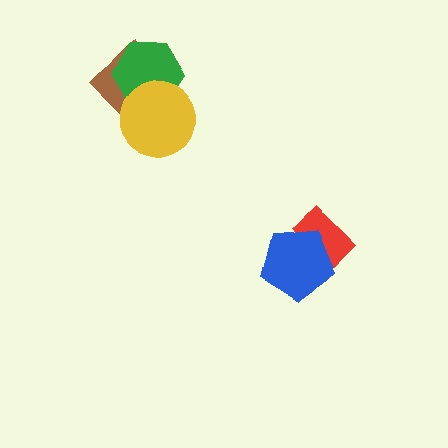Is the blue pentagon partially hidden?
No, no other shape covers it.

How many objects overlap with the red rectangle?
1 object overlaps with the red rectangle.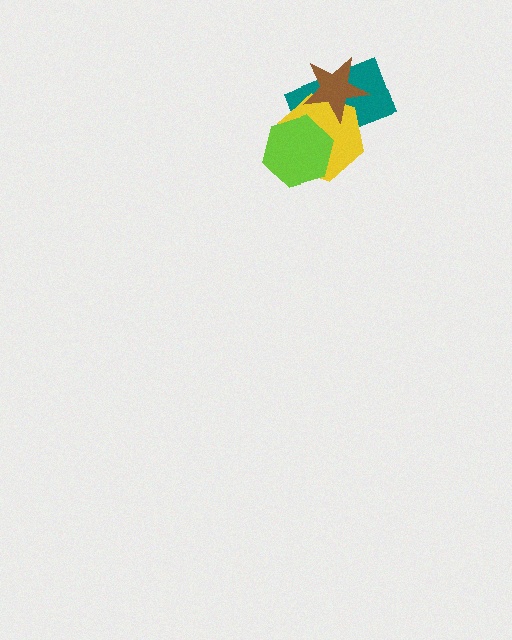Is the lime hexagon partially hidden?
No, no other shape covers it.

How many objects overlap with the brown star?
2 objects overlap with the brown star.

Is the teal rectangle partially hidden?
Yes, it is partially covered by another shape.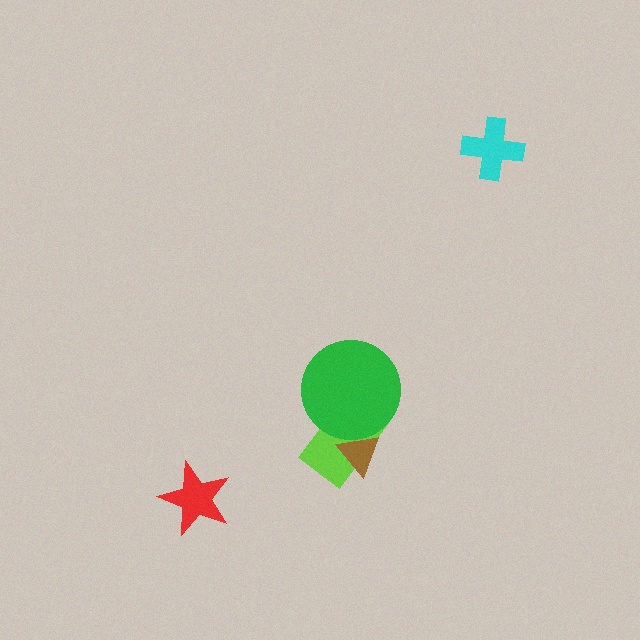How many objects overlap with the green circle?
2 objects overlap with the green circle.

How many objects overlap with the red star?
0 objects overlap with the red star.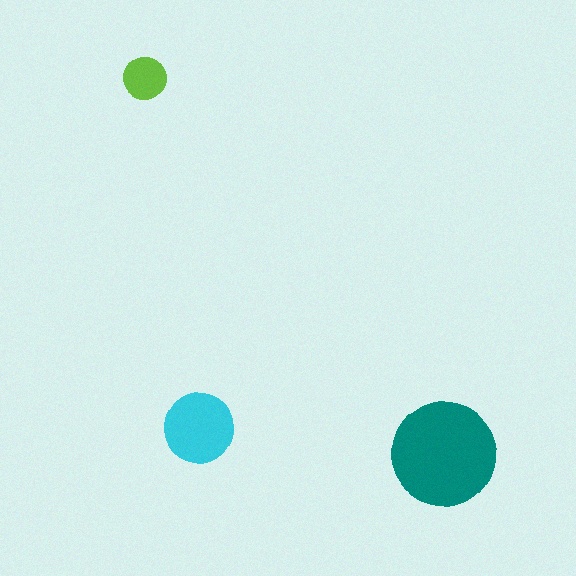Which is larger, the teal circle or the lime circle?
The teal one.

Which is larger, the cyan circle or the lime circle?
The cyan one.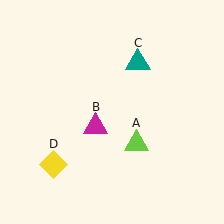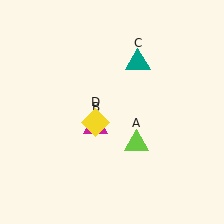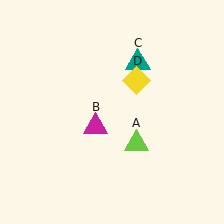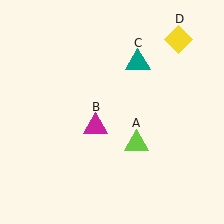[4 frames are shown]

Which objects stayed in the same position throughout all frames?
Lime triangle (object A) and magenta triangle (object B) and teal triangle (object C) remained stationary.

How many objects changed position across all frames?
1 object changed position: yellow diamond (object D).